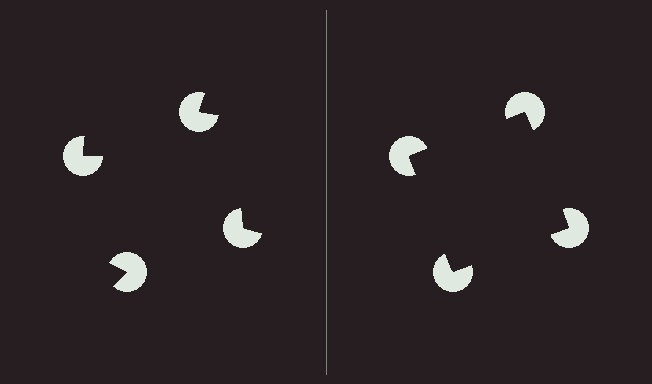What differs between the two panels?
The pac-man discs are positioned identically on both sides; only the wedge orientations differ. On the right they align to a square; on the left they are misaligned.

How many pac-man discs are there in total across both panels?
8 — 4 on each side.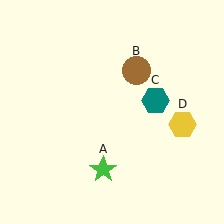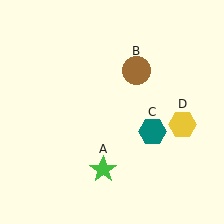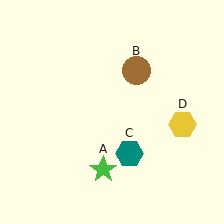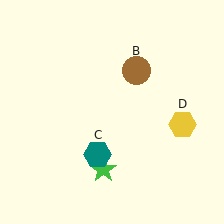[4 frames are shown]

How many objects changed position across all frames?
1 object changed position: teal hexagon (object C).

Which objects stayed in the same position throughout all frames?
Green star (object A) and brown circle (object B) and yellow hexagon (object D) remained stationary.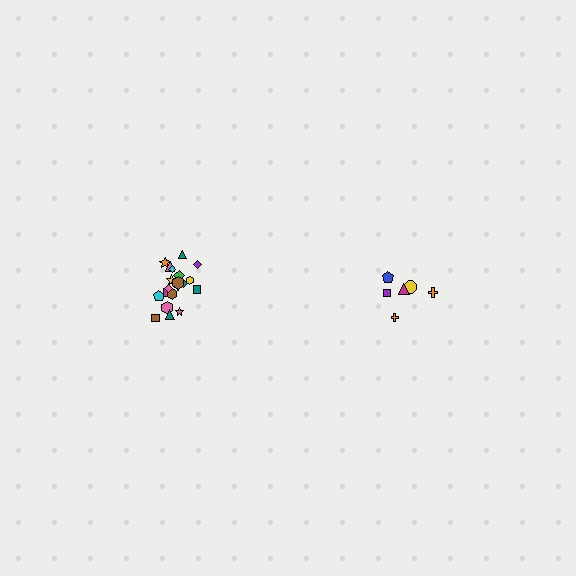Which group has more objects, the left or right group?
The left group.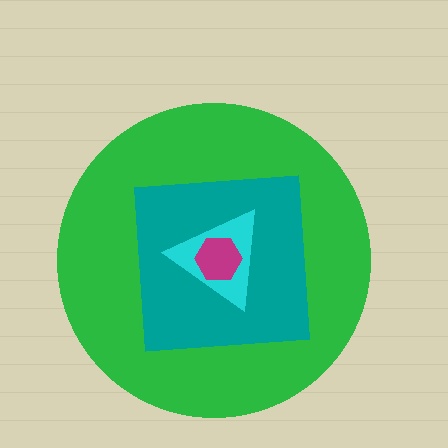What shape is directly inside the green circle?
The teal square.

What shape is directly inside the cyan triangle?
The magenta hexagon.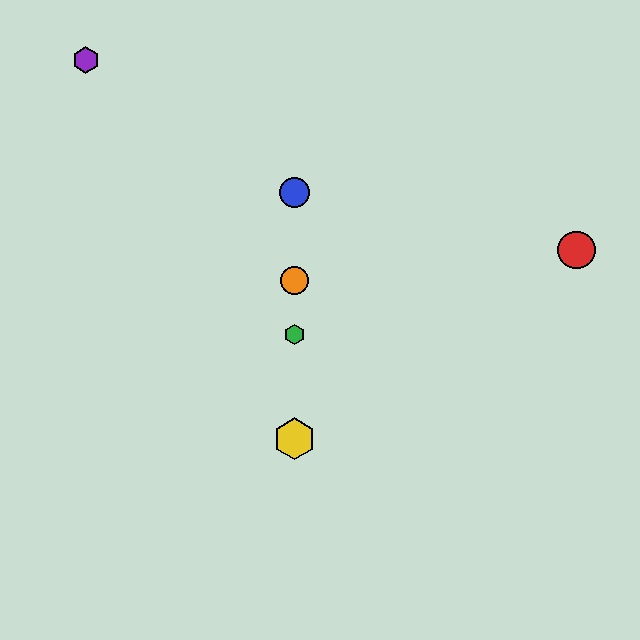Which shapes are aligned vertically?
The blue circle, the green hexagon, the yellow hexagon, the orange circle are aligned vertically.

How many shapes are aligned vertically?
4 shapes (the blue circle, the green hexagon, the yellow hexagon, the orange circle) are aligned vertically.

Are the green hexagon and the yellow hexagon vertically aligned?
Yes, both are at x≈294.